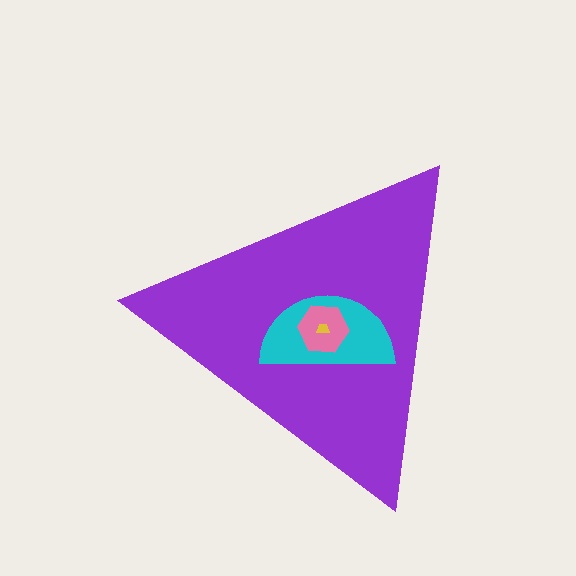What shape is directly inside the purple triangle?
The cyan semicircle.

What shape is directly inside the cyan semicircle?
The pink hexagon.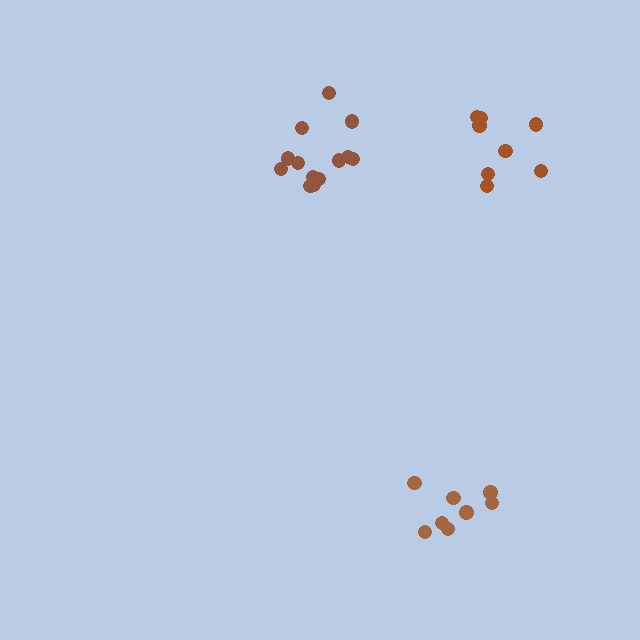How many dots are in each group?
Group 1: 13 dots, Group 2: 8 dots, Group 3: 8 dots (29 total).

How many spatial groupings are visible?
There are 3 spatial groupings.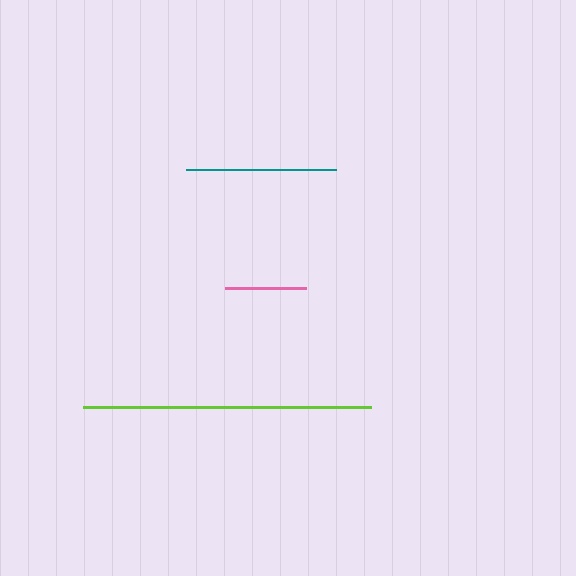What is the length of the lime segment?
The lime segment is approximately 288 pixels long.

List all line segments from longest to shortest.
From longest to shortest: lime, teal, pink.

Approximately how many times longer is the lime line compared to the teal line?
The lime line is approximately 1.9 times the length of the teal line.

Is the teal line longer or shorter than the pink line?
The teal line is longer than the pink line.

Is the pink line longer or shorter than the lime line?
The lime line is longer than the pink line.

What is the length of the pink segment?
The pink segment is approximately 81 pixels long.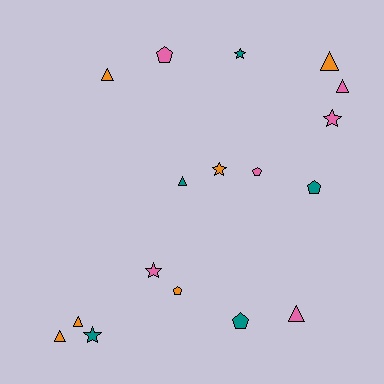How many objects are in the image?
There are 17 objects.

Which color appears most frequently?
Orange, with 6 objects.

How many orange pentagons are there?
There is 1 orange pentagon.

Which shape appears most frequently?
Triangle, with 7 objects.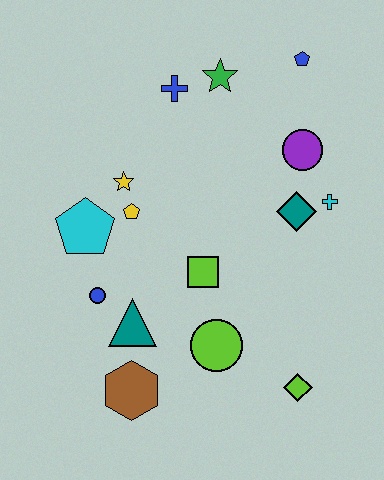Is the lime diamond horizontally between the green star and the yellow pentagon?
No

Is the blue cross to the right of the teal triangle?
Yes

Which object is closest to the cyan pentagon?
The yellow pentagon is closest to the cyan pentagon.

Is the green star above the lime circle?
Yes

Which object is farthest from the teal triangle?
The blue pentagon is farthest from the teal triangle.